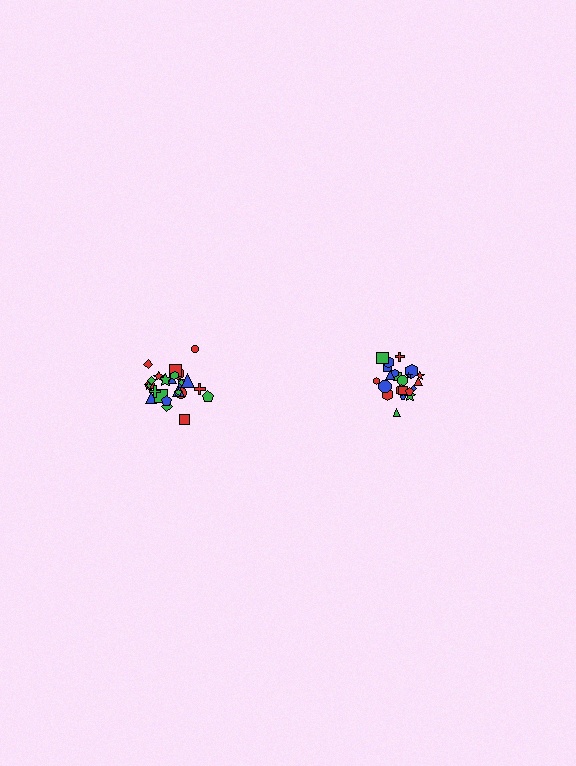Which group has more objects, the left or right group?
The left group.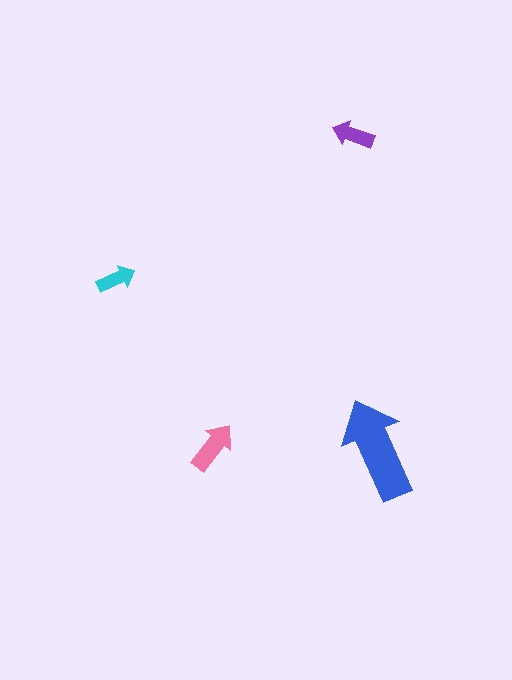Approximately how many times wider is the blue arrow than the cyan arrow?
About 2.5 times wider.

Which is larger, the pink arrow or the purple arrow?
The pink one.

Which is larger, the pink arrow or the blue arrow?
The blue one.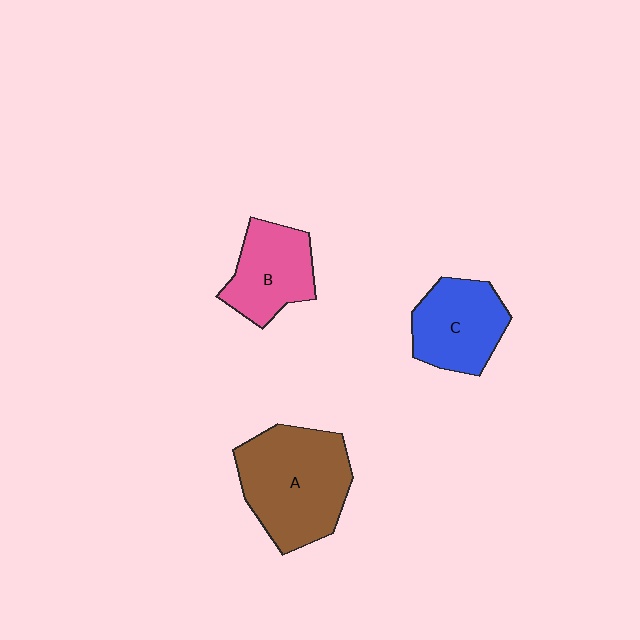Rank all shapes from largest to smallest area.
From largest to smallest: A (brown), C (blue), B (pink).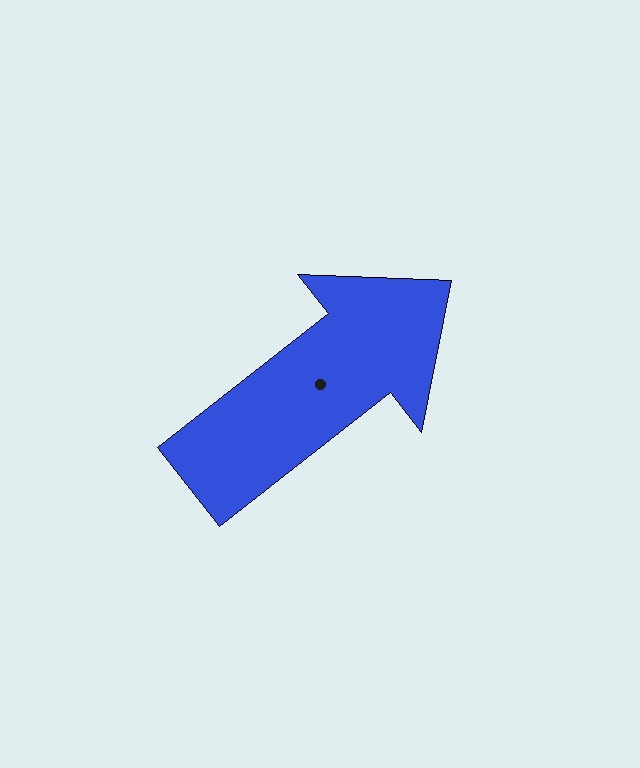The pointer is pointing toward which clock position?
Roughly 2 o'clock.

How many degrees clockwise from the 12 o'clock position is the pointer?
Approximately 52 degrees.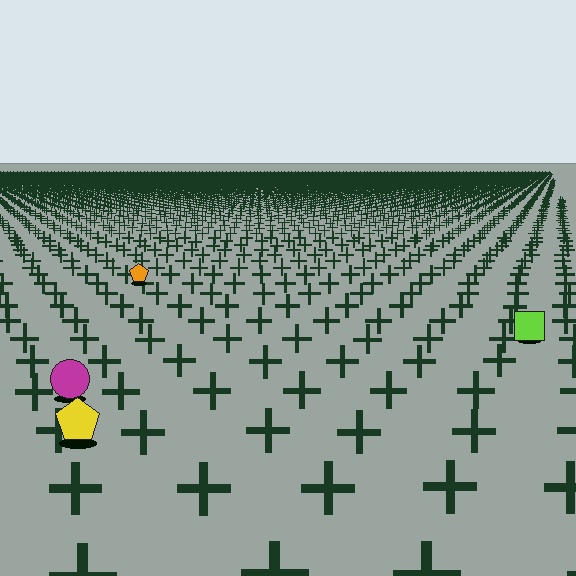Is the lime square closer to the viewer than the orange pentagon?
Yes. The lime square is closer — you can tell from the texture gradient: the ground texture is coarser near it.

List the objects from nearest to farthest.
From nearest to farthest: the yellow pentagon, the magenta circle, the lime square, the orange pentagon.